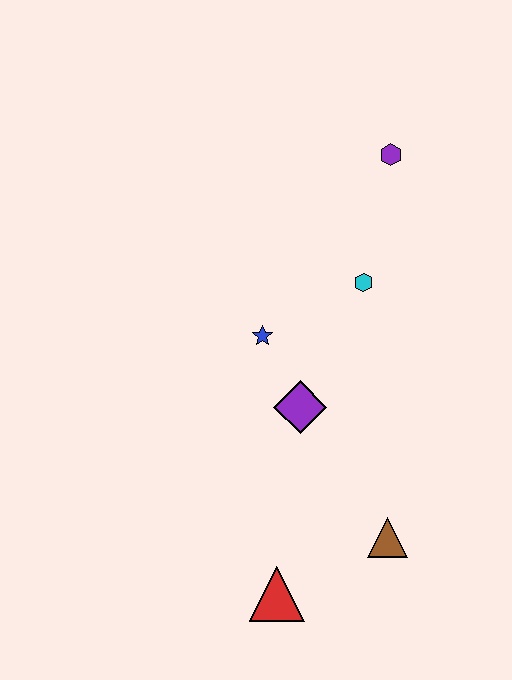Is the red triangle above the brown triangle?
No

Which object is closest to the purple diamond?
The blue star is closest to the purple diamond.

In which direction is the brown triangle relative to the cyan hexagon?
The brown triangle is below the cyan hexagon.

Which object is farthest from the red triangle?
The purple hexagon is farthest from the red triangle.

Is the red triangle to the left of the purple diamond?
Yes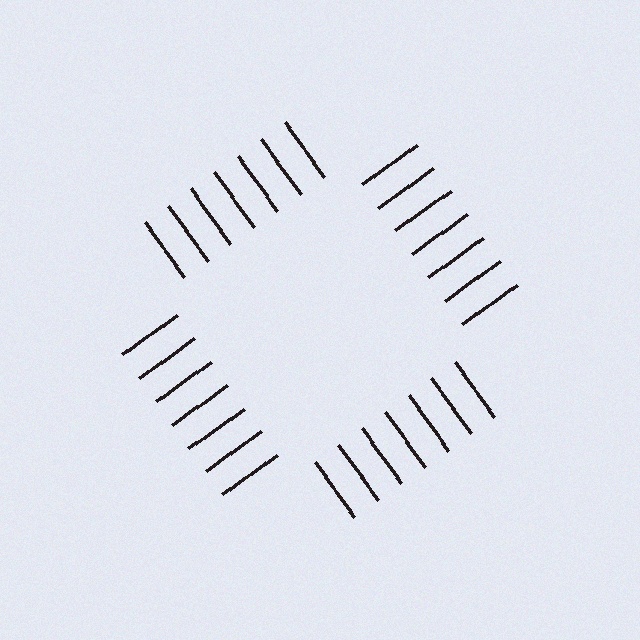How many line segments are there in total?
28 — 7 along each of the 4 edges.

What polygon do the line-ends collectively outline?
An illusory square — the line segments terminate on its edges but no continuous stroke is drawn.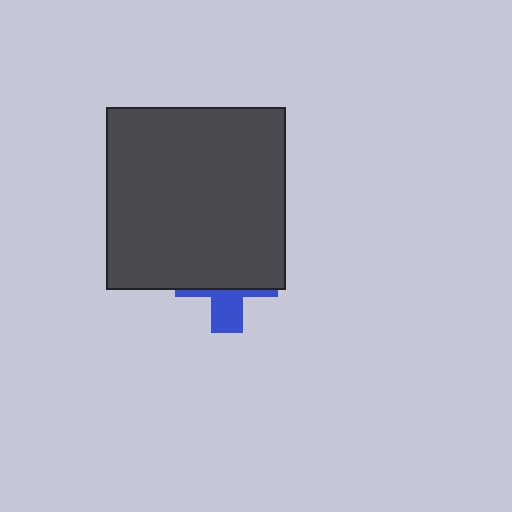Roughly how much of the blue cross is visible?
A small part of it is visible (roughly 35%).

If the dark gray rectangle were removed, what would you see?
You would see the complete blue cross.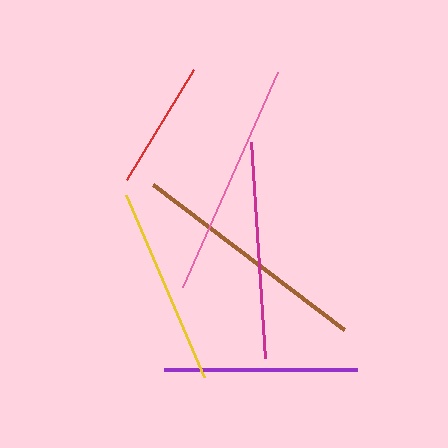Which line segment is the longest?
The brown line is the longest at approximately 240 pixels.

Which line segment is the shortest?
The red line is the shortest at approximately 128 pixels.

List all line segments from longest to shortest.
From longest to shortest: brown, pink, magenta, yellow, purple, red.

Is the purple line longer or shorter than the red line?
The purple line is longer than the red line.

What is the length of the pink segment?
The pink segment is approximately 236 pixels long.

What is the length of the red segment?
The red segment is approximately 128 pixels long.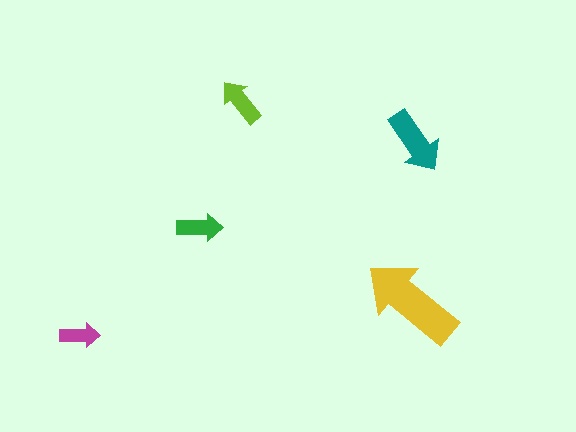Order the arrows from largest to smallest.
the yellow one, the teal one, the lime one, the green one, the magenta one.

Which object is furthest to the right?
The teal arrow is rightmost.